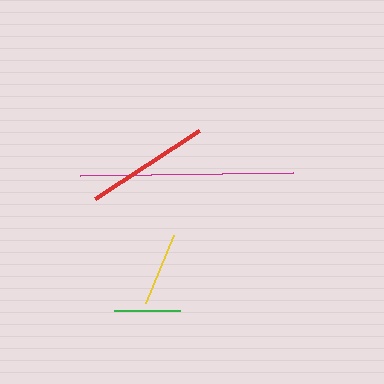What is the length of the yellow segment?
The yellow segment is approximately 74 pixels long.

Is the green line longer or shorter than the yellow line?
The yellow line is longer than the green line.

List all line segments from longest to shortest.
From longest to shortest: magenta, red, yellow, green.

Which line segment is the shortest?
The green line is the shortest at approximately 66 pixels.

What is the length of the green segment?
The green segment is approximately 66 pixels long.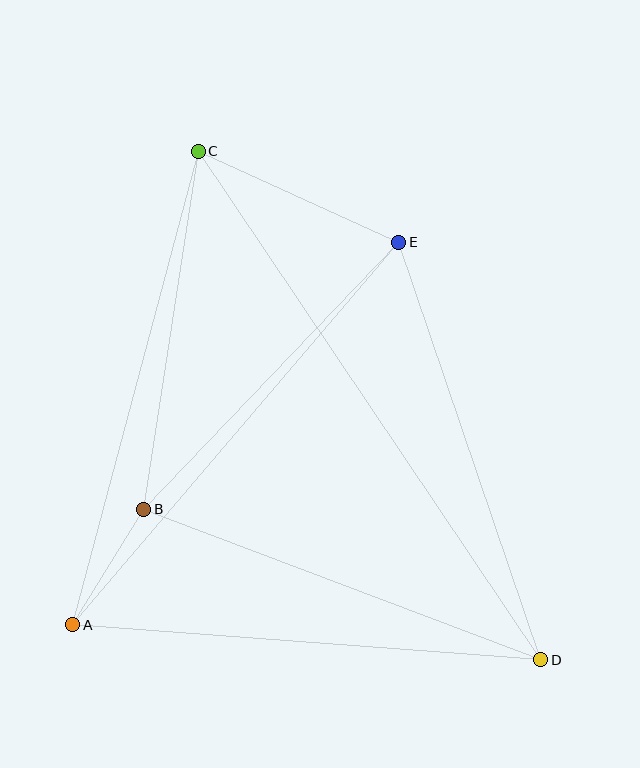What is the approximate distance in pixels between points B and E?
The distance between B and E is approximately 369 pixels.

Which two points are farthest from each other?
Points C and D are farthest from each other.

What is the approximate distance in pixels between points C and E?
The distance between C and E is approximately 220 pixels.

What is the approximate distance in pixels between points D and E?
The distance between D and E is approximately 441 pixels.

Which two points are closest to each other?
Points A and B are closest to each other.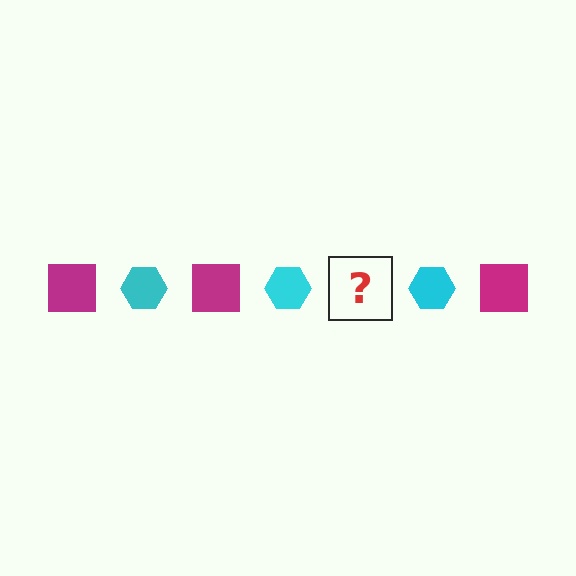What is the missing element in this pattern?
The missing element is a magenta square.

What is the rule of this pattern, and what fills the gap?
The rule is that the pattern alternates between magenta square and cyan hexagon. The gap should be filled with a magenta square.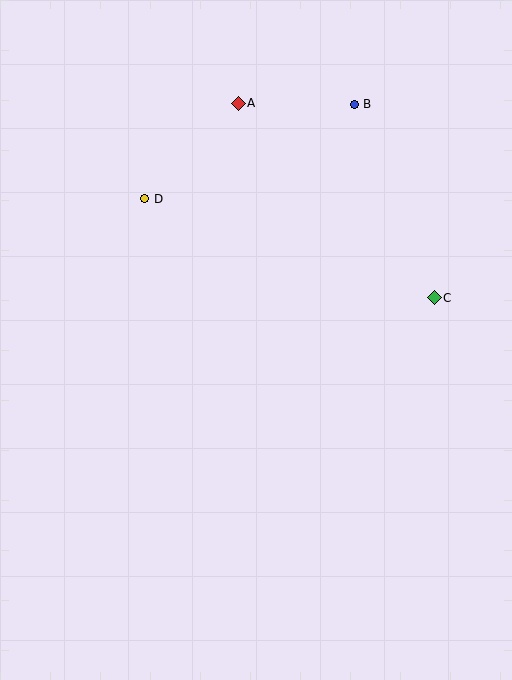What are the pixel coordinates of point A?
Point A is at (238, 103).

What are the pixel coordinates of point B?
Point B is at (354, 104).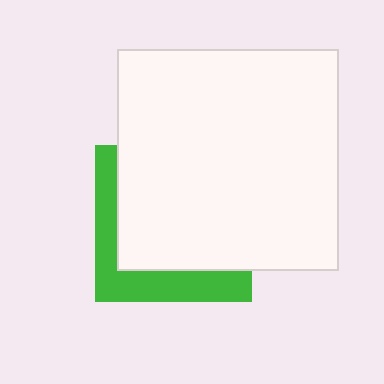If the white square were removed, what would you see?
You would see the complete green square.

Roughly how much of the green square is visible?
A small part of it is visible (roughly 31%).